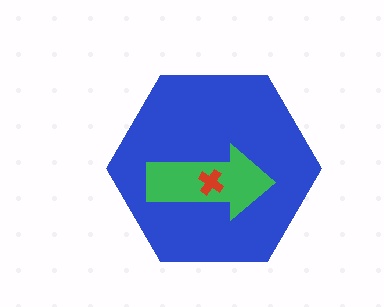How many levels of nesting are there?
3.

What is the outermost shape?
The blue hexagon.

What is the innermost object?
The red cross.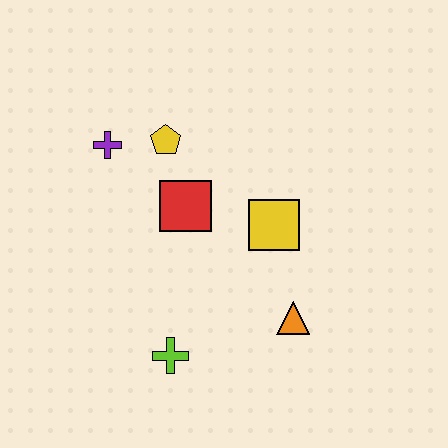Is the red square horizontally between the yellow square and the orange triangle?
No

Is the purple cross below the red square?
No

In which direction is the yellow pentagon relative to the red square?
The yellow pentagon is above the red square.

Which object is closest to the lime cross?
The orange triangle is closest to the lime cross.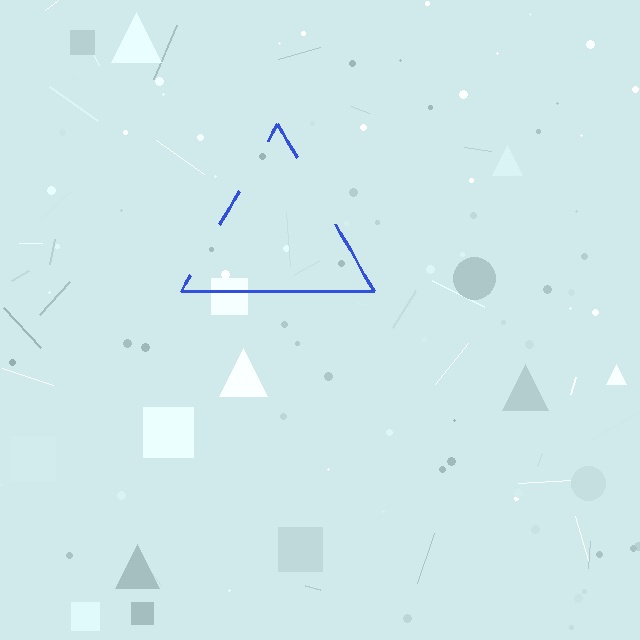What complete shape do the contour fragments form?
The contour fragments form a triangle.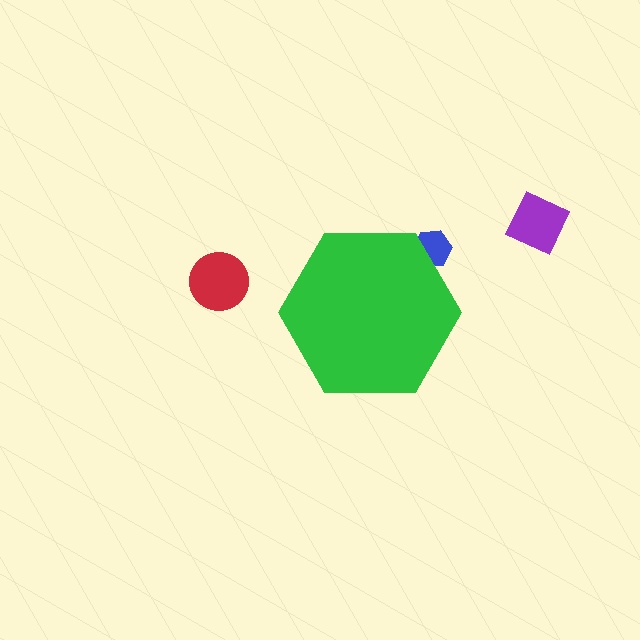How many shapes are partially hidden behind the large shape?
1 shape is partially hidden.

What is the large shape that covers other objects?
A green hexagon.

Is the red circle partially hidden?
No, the red circle is fully visible.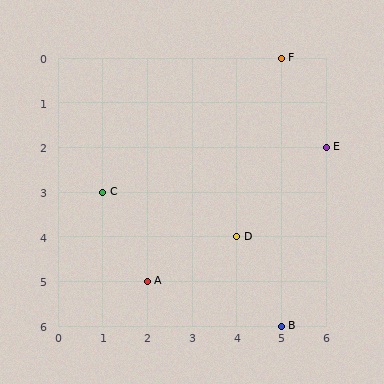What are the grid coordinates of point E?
Point E is at grid coordinates (6, 2).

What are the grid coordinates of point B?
Point B is at grid coordinates (5, 6).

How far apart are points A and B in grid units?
Points A and B are 3 columns and 1 row apart (about 3.2 grid units diagonally).